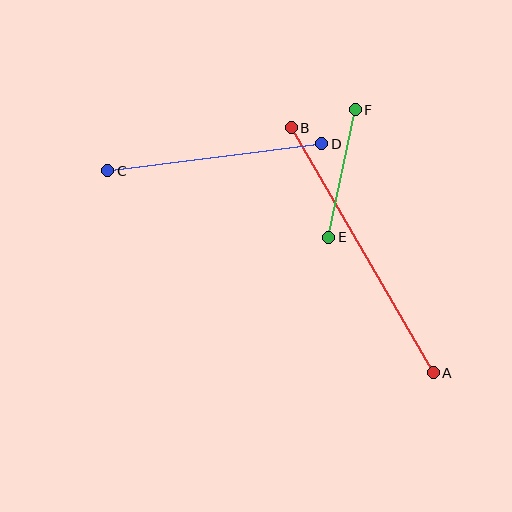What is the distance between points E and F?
The distance is approximately 131 pixels.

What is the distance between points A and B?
The distance is approximately 283 pixels.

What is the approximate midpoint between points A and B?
The midpoint is at approximately (362, 250) pixels.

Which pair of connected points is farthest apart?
Points A and B are farthest apart.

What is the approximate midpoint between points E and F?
The midpoint is at approximately (342, 173) pixels.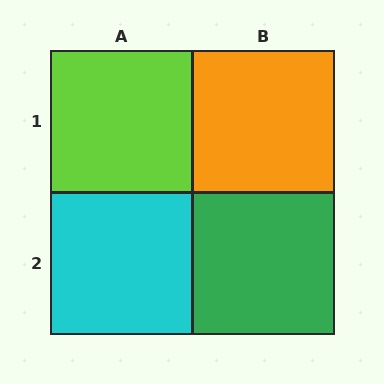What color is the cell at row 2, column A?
Cyan.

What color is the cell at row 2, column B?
Green.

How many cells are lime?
1 cell is lime.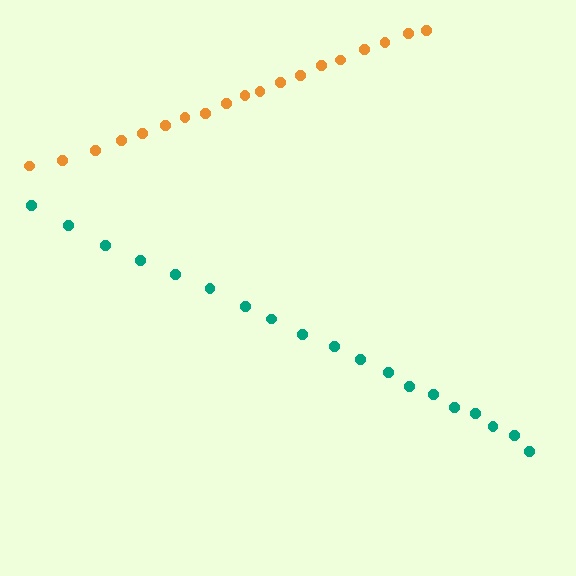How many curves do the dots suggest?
There are 2 distinct paths.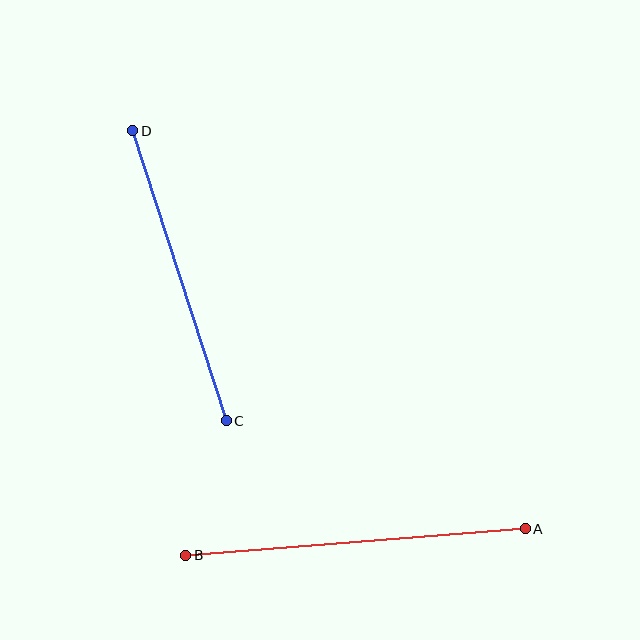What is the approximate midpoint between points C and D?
The midpoint is at approximately (180, 276) pixels.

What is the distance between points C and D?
The distance is approximately 305 pixels.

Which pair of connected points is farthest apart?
Points A and B are farthest apart.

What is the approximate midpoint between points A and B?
The midpoint is at approximately (356, 542) pixels.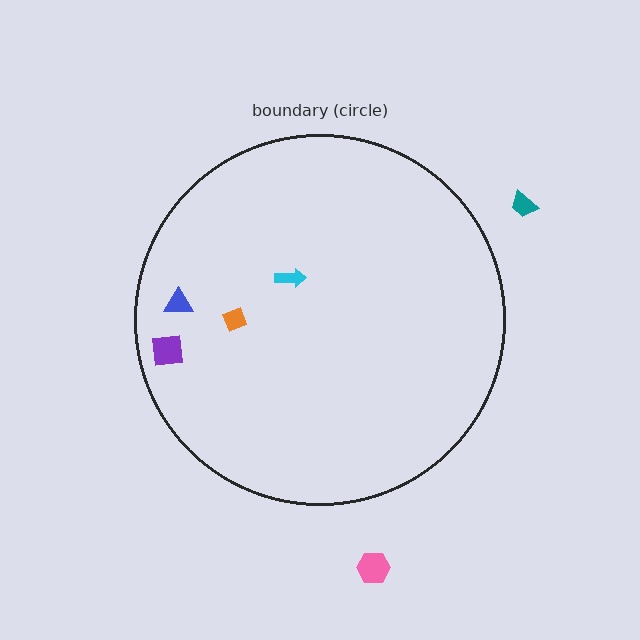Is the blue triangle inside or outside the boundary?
Inside.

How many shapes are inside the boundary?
4 inside, 2 outside.